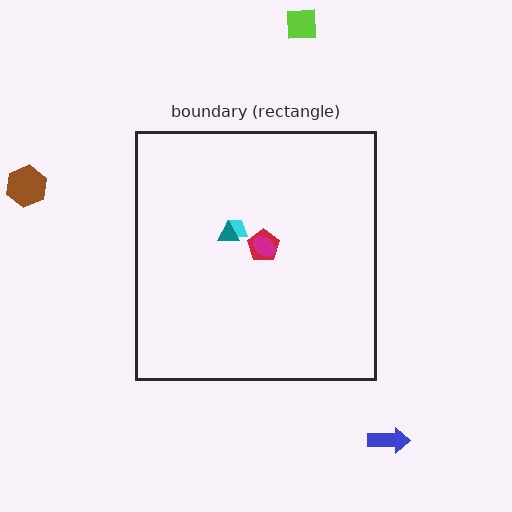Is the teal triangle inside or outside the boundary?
Inside.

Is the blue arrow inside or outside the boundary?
Outside.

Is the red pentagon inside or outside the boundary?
Inside.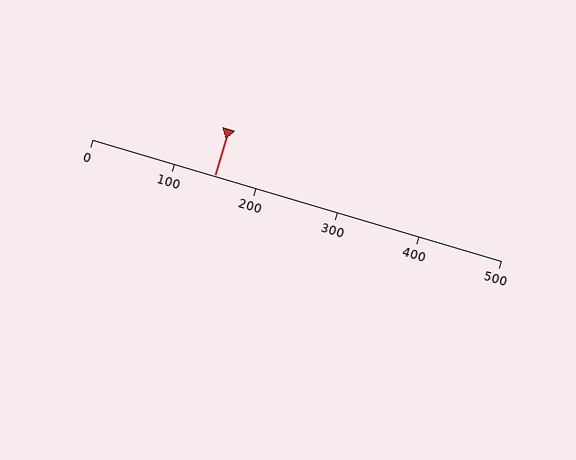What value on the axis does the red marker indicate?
The marker indicates approximately 150.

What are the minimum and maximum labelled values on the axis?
The axis runs from 0 to 500.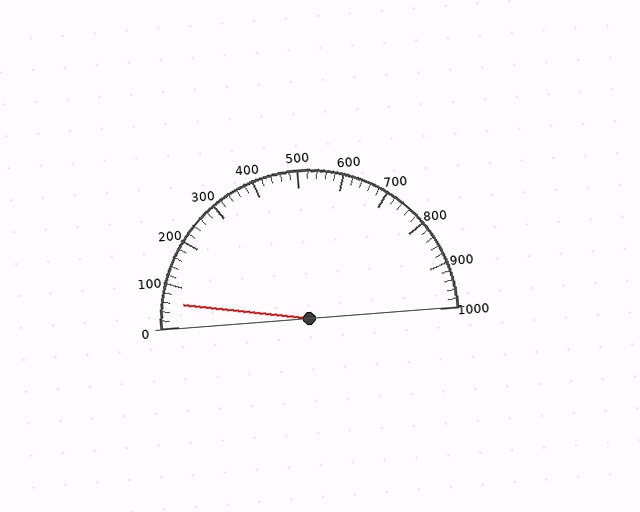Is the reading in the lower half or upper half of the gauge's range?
The reading is in the lower half of the range (0 to 1000).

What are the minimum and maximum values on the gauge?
The gauge ranges from 0 to 1000.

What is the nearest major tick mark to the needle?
The nearest major tick mark is 100.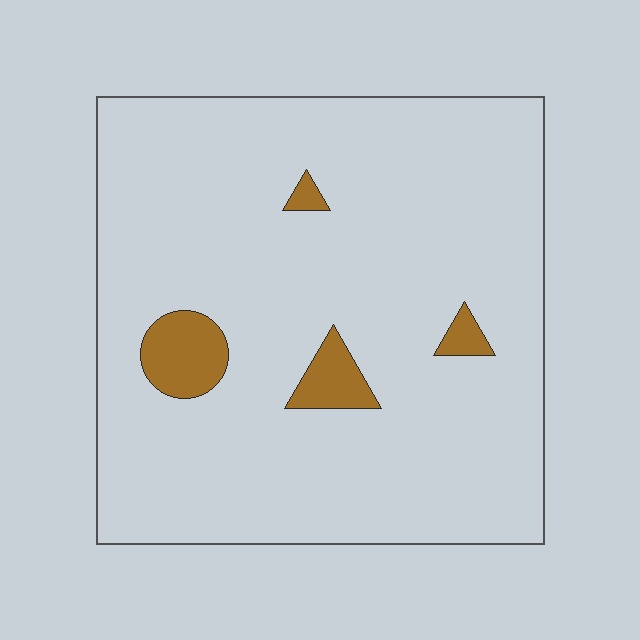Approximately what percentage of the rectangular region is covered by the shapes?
Approximately 5%.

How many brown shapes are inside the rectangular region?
4.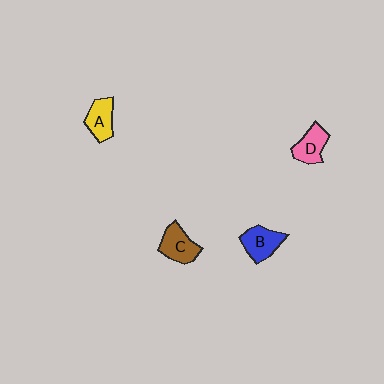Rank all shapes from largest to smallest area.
From largest to smallest: C (brown), B (blue), A (yellow), D (pink).